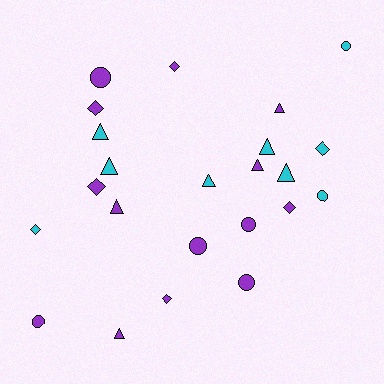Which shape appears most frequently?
Triangle, with 9 objects.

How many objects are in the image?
There are 23 objects.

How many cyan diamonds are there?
There are 2 cyan diamonds.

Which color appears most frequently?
Purple, with 14 objects.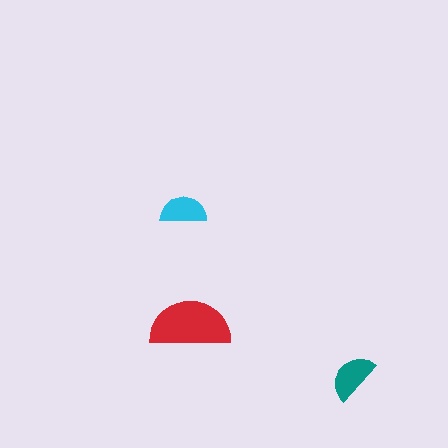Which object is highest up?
The cyan semicircle is topmost.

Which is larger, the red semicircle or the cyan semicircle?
The red one.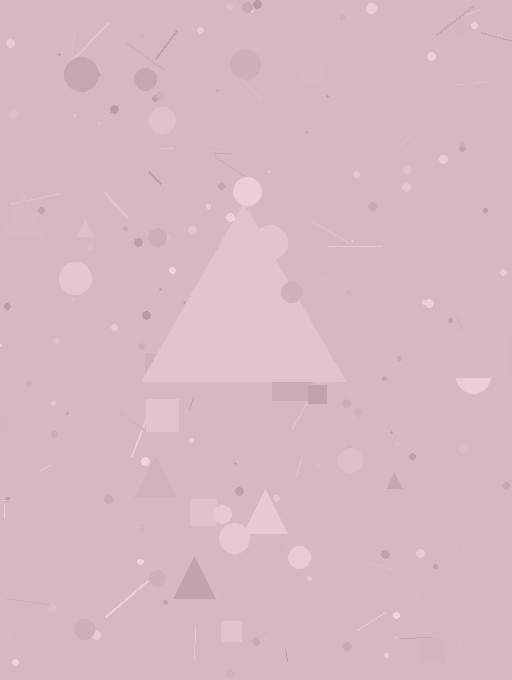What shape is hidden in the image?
A triangle is hidden in the image.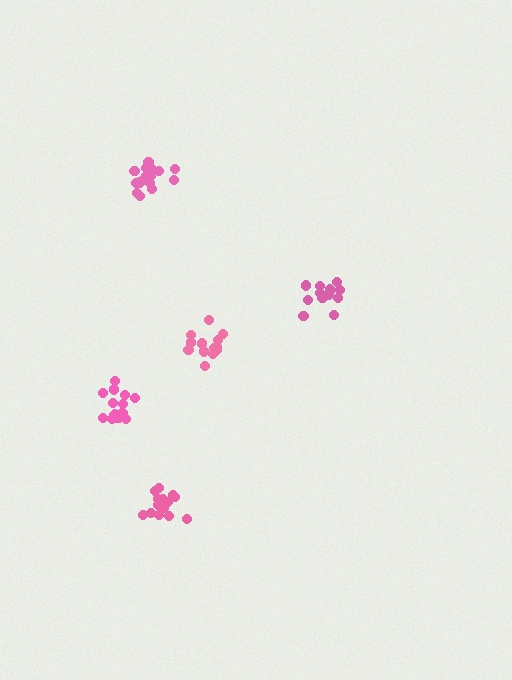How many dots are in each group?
Group 1: 15 dots, Group 2: 18 dots, Group 3: 15 dots, Group 4: 15 dots, Group 5: 13 dots (76 total).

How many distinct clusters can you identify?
There are 5 distinct clusters.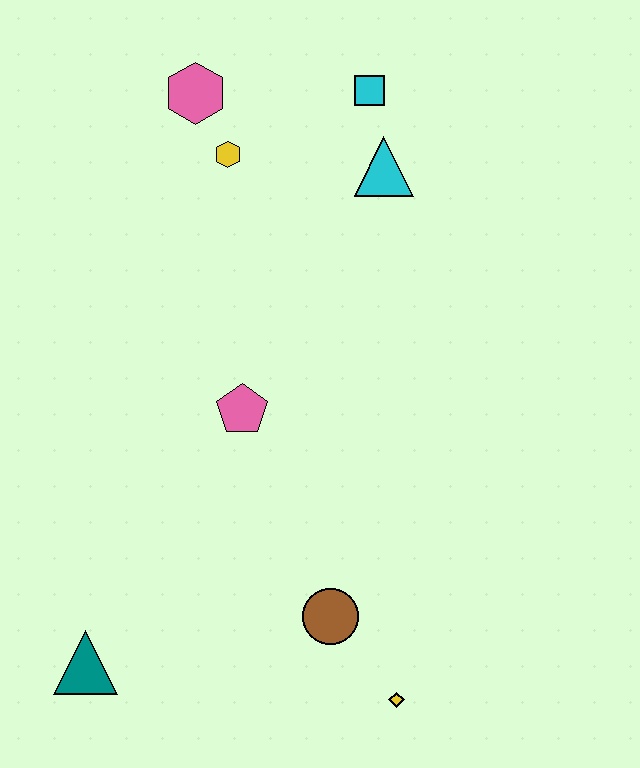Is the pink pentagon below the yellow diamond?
No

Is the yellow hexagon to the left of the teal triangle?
No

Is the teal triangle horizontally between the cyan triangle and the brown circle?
No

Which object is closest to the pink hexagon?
The yellow hexagon is closest to the pink hexagon.